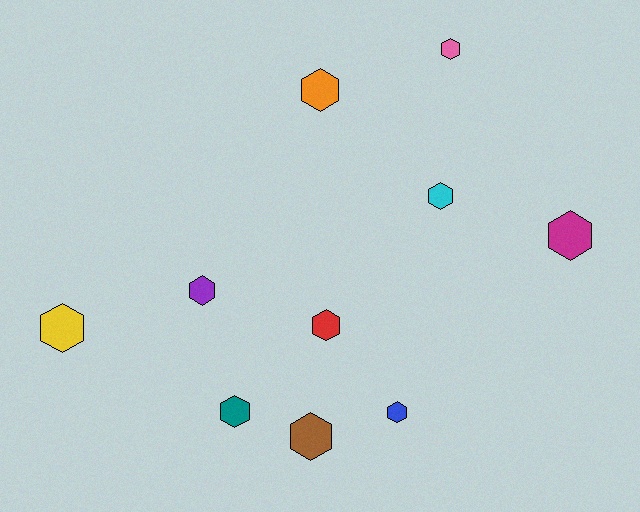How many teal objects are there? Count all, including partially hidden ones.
There is 1 teal object.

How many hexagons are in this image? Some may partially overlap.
There are 10 hexagons.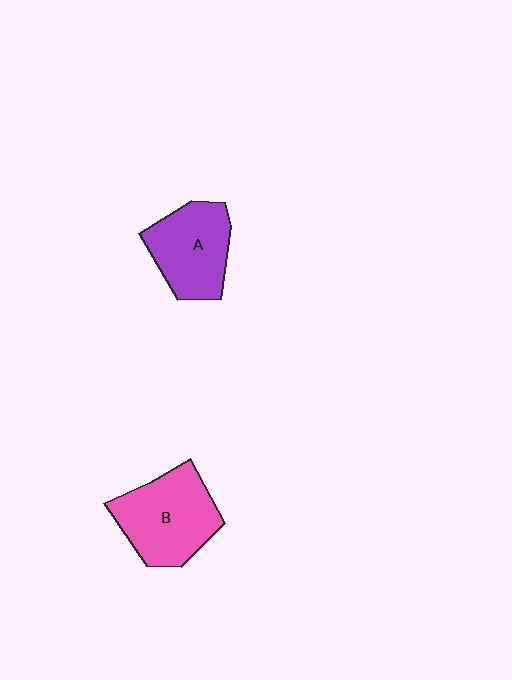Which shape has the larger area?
Shape B (pink).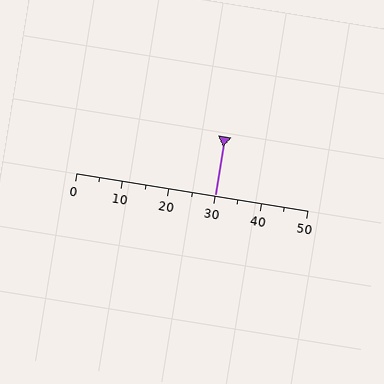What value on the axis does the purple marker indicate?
The marker indicates approximately 30.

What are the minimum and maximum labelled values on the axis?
The axis runs from 0 to 50.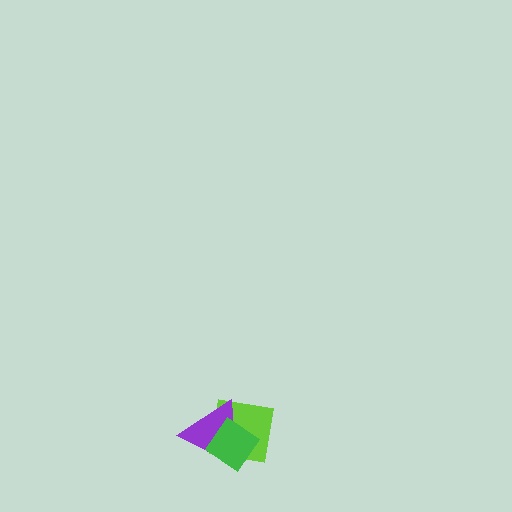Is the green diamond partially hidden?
No, no other shape covers it.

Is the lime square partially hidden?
Yes, it is partially covered by another shape.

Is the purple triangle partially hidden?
Yes, it is partially covered by another shape.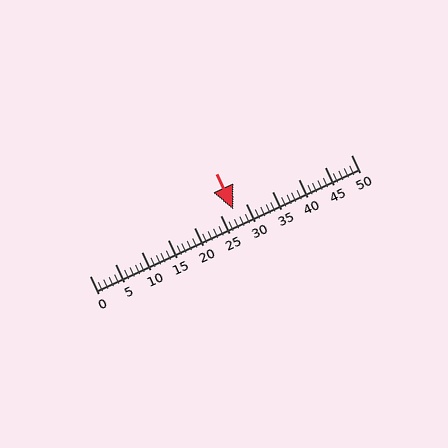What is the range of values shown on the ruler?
The ruler shows values from 0 to 50.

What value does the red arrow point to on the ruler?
The red arrow points to approximately 28.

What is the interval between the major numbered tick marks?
The major tick marks are spaced 5 units apart.